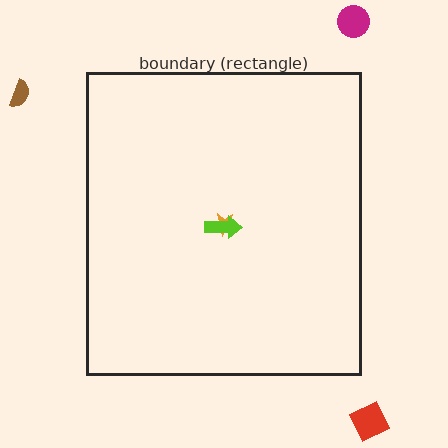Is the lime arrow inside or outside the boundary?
Inside.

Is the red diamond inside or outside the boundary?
Outside.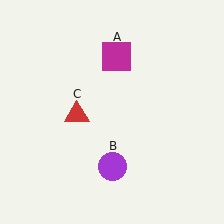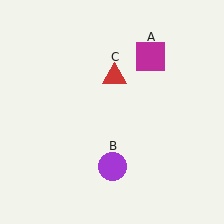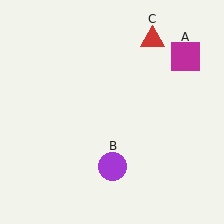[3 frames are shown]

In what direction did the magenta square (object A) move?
The magenta square (object A) moved right.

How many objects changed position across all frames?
2 objects changed position: magenta square (object A), red triangle (object C).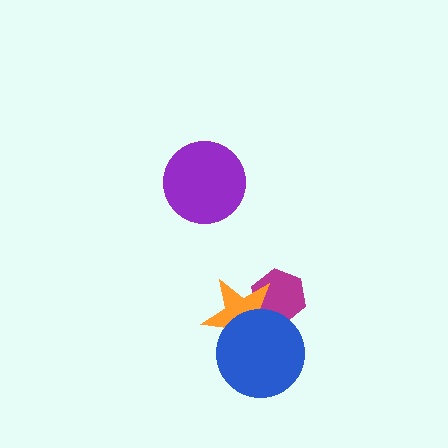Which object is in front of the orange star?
The blue circle is in front of the orange star.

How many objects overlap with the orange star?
2 objects overlap with the orange star.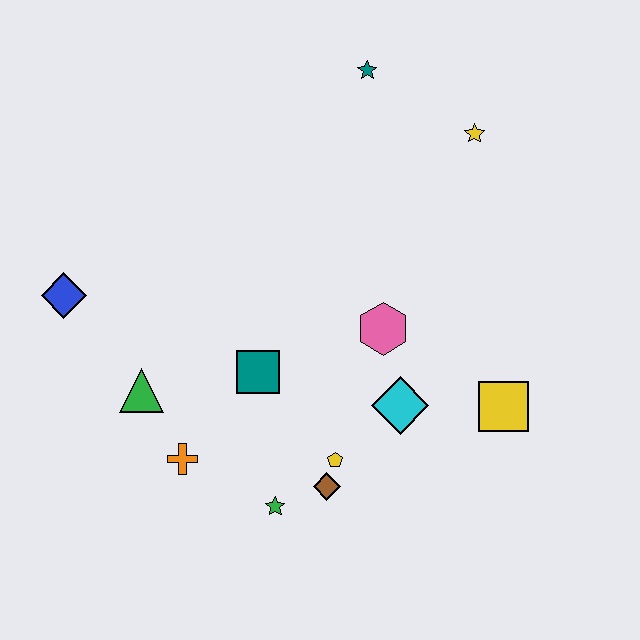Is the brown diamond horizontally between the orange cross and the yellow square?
Yes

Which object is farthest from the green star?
The teal star is farthest from the green star.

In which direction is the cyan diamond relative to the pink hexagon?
The cyan diamond is below the pink hexagon.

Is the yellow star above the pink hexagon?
Yes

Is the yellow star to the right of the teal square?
Yes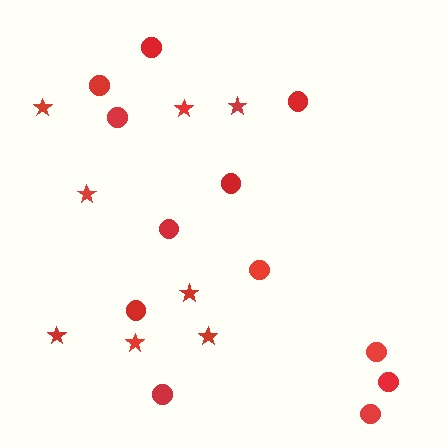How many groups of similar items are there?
There are 2 groups: one group of circles (12) and one group of stars (8).